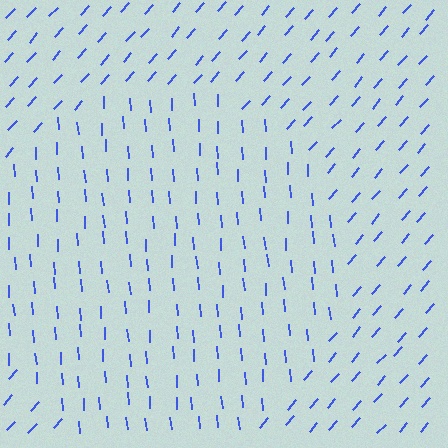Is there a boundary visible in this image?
Yes, there is a texture boundary formed by a change in line orientation.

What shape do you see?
I see a circle.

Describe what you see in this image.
The image is filled with small blue line segments. A circle region in the image has lines oriented differently from the surrounding lines, creating a visible texture boundary.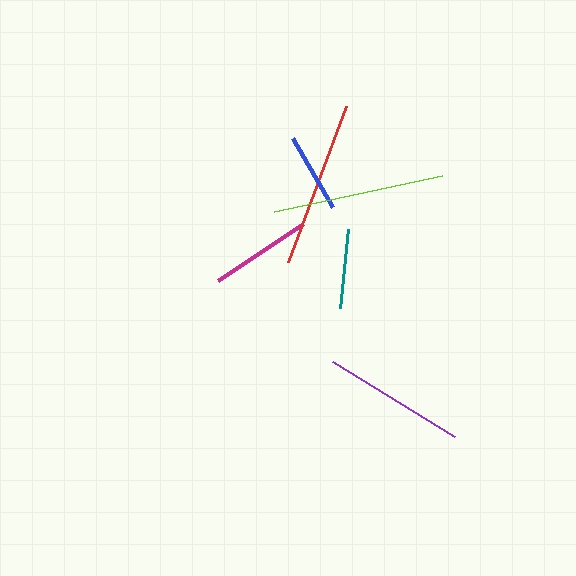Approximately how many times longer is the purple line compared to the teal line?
The purple line is approximately 1.8 times the length of the teal line.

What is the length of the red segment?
The red segment is approximately 167 pixels long.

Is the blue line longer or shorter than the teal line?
The blue line is longer than the teal line.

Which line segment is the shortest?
The teal line is the shortest at approximately 79 pixels.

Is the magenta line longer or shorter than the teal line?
The magenta line is longer than the teal line.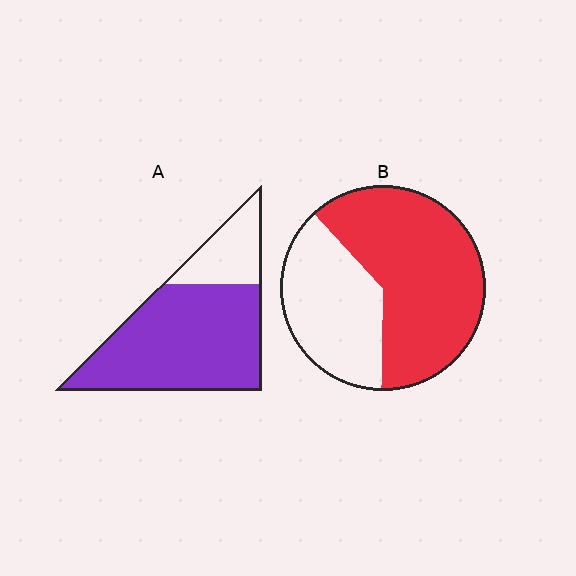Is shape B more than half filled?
Yes.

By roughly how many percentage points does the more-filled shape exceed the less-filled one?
By roughly 15 percentage points (A over B).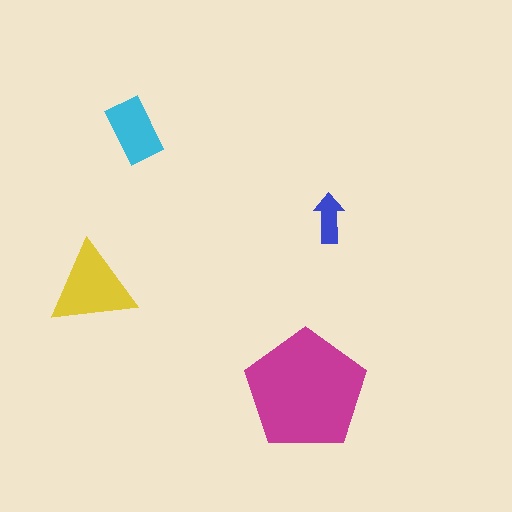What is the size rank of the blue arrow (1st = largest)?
4th.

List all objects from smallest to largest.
The blue arrow, the cyan rectangle, the yellow triangle, the magenta pentagon.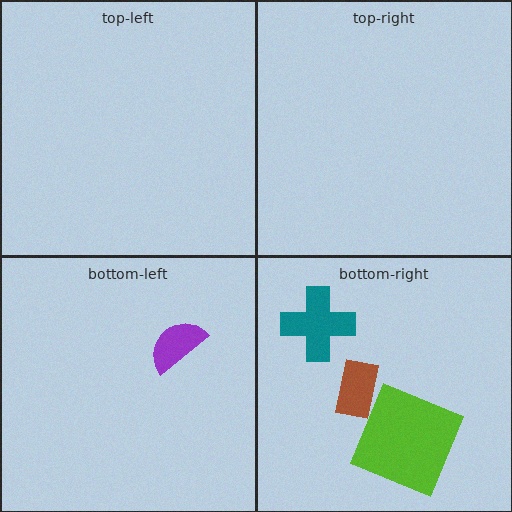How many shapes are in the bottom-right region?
3.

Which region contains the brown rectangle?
The bottom-right region.